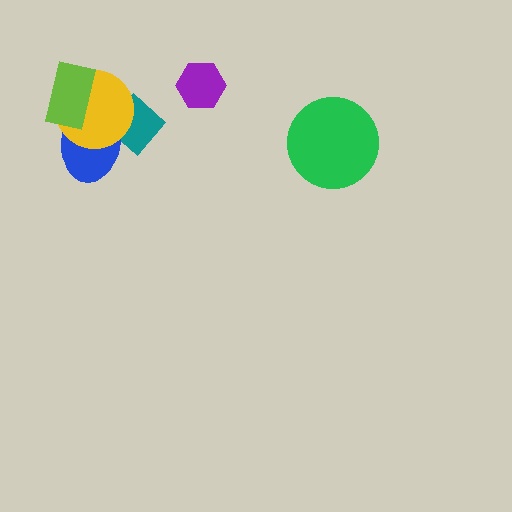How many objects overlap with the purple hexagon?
0 objects overlap with the purple hexagon.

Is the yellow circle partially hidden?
Yes, it is partially covered by another shape.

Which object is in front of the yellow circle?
The lime rectangle is in front of the yellow circle.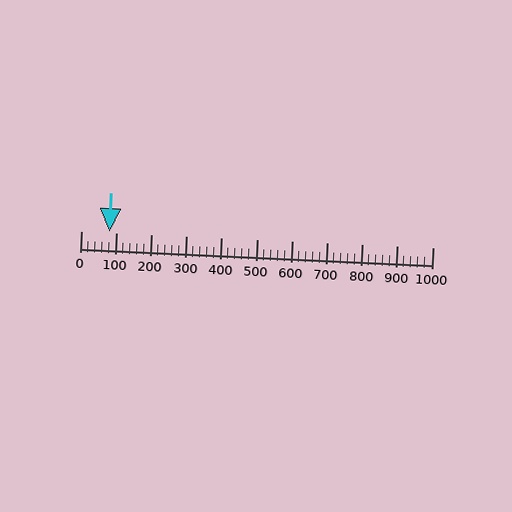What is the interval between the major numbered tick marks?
The major tick marks are spaced 100 units apart.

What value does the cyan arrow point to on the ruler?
The cyan arrow points to approximately 80.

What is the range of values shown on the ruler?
The ruler shows values from 0 to 1000.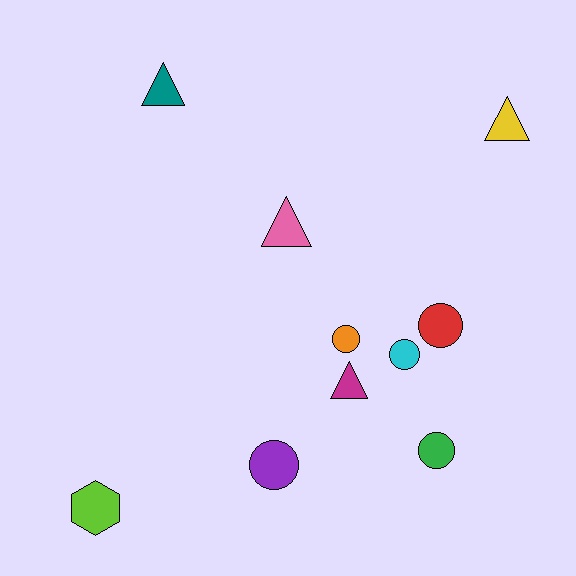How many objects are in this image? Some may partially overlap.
There are 10 objects.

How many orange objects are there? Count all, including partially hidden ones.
There is 1 orange object.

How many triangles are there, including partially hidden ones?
There are 4 triangles.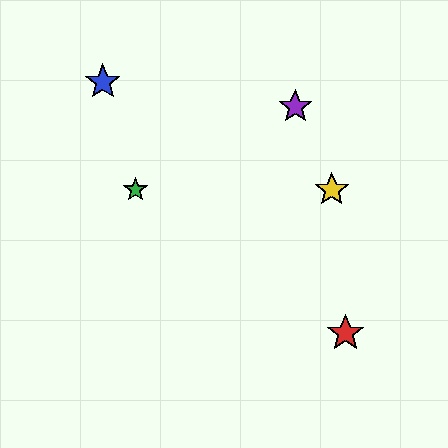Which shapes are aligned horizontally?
The green star, the yellow star are aligned horizontally.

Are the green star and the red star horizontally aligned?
No, the green star is at y≈190 and the red star is at y≈333.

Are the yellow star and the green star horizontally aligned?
Yes, both are at y≈190.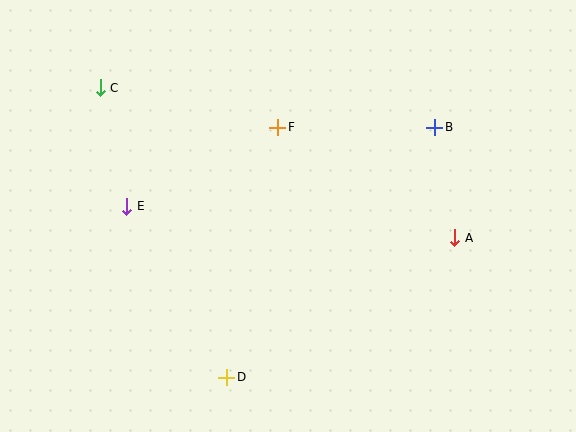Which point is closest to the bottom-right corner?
Point A is closest to the bottom-right corner.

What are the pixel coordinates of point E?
Point E is at (127, 206).